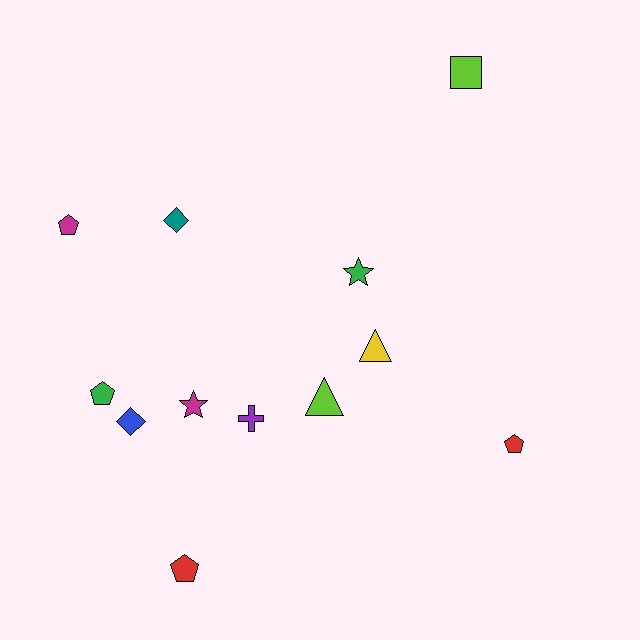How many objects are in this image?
There are 12 objects.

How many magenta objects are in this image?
There are 2 magenta objects.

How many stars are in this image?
There are 2 stars.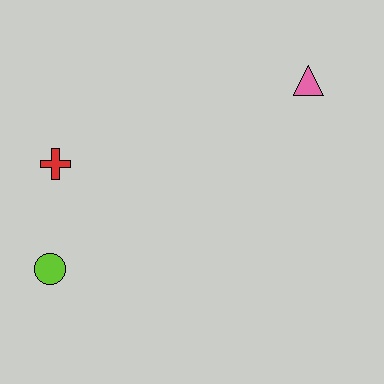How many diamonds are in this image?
There are no diamonds.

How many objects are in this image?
There are 3 objects.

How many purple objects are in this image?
There are no purple objects.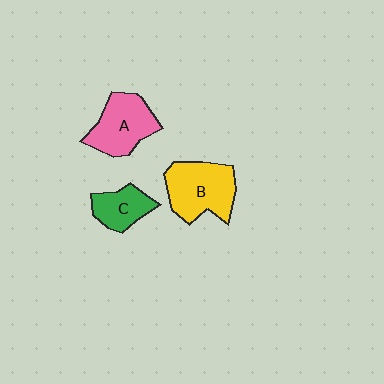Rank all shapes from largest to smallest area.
From largest to smallest: B (yellow), A (pink), C (green).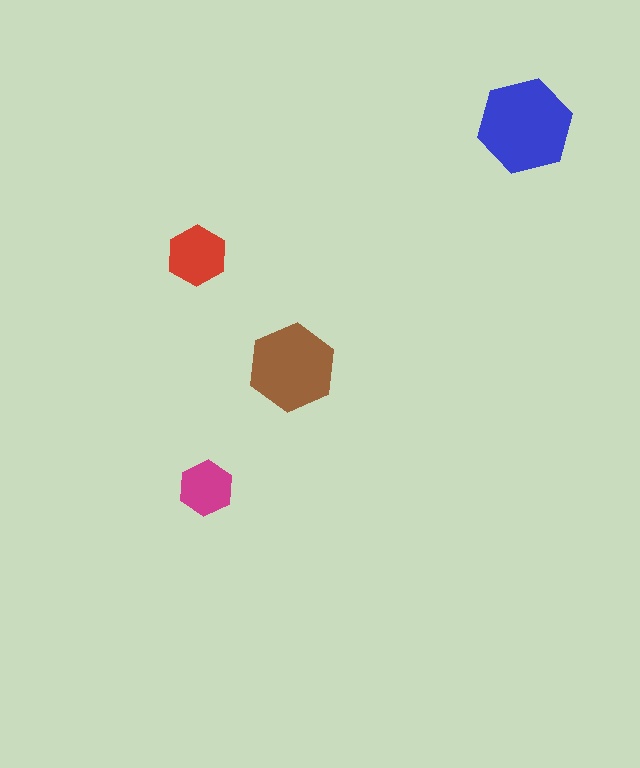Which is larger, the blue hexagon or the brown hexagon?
The blue one.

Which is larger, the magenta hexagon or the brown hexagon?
The brown one.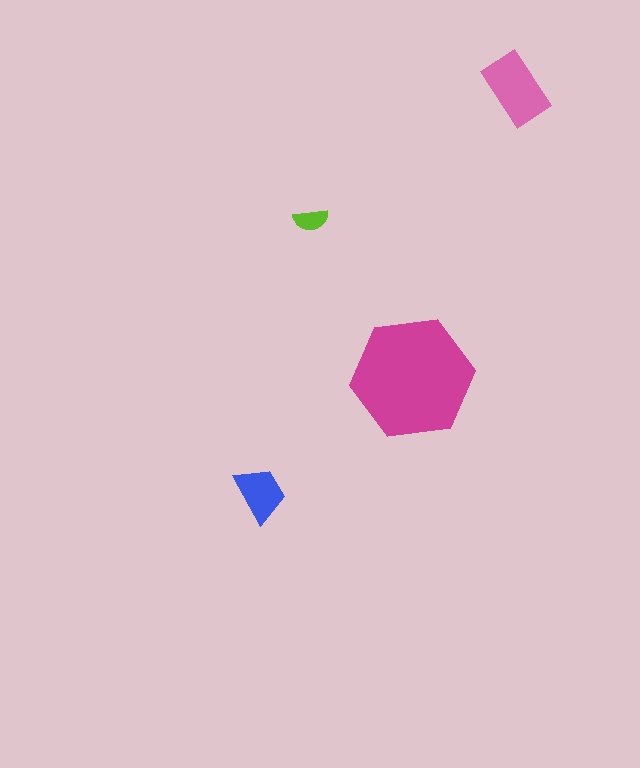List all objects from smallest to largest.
The lime semicircle, the blue trapezoid, the pink rectangle, the magenta hexagon.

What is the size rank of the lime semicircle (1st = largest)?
4th.